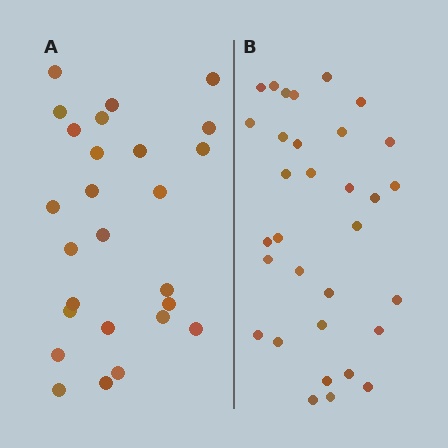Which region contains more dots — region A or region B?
Region B (the right region) has more dots.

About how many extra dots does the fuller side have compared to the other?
Region B has about 6 more dots than region A.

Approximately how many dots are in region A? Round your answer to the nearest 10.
About 30 dots. (The exact count is 26, which rounds to 30.)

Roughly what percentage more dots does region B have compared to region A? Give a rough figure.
About 25% more.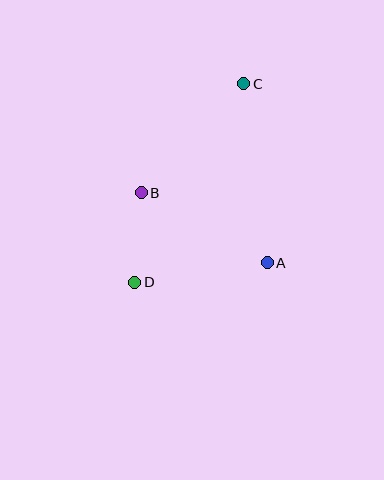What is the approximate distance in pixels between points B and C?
The distance between B and C is approximately 150 pixels.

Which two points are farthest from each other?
Points C and D are farthest from each other.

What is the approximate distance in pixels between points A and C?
The distance between A and C is approximately 181 pixels.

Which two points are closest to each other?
Points B and D are closest to each other.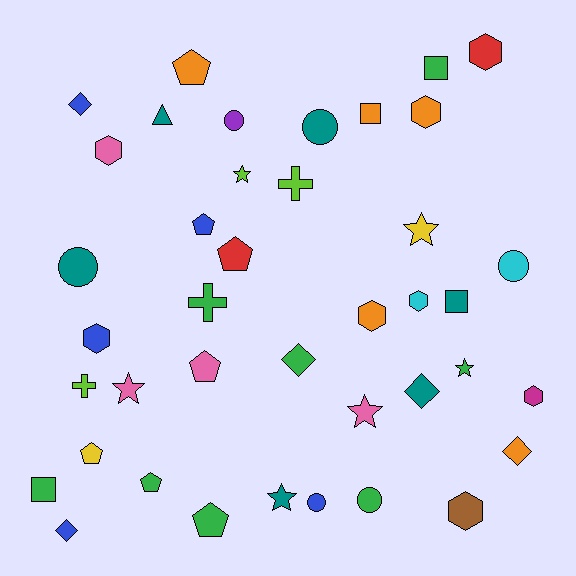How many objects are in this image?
There are 40 objects.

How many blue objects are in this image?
There are 5 blue objects.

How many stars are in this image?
There are 6 stars.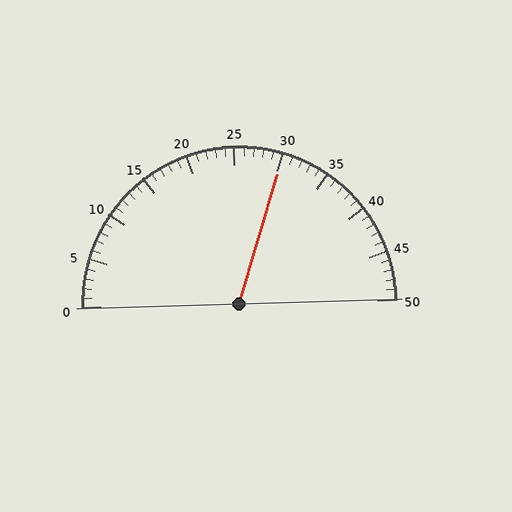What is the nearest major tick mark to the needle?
The nearest major tick mark is 30.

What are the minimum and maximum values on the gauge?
The gauge ranges from 0 to 50.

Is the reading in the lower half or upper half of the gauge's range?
The reading is in the upper half of the range (0 to 50).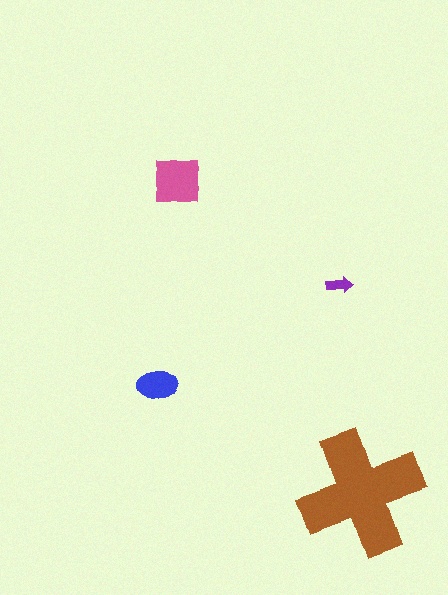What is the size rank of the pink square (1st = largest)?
2nd.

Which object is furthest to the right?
The brown cross is rightmost.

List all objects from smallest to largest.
The purple arrow, the blue ellipse, the pink square, the brown cross.